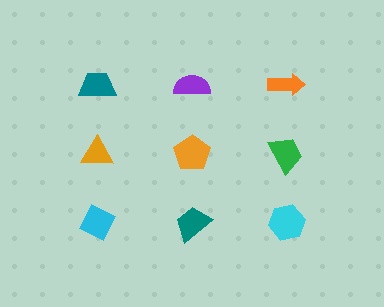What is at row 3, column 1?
A cyan diamond.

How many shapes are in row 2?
3 shapes.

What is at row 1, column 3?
An orange arrow.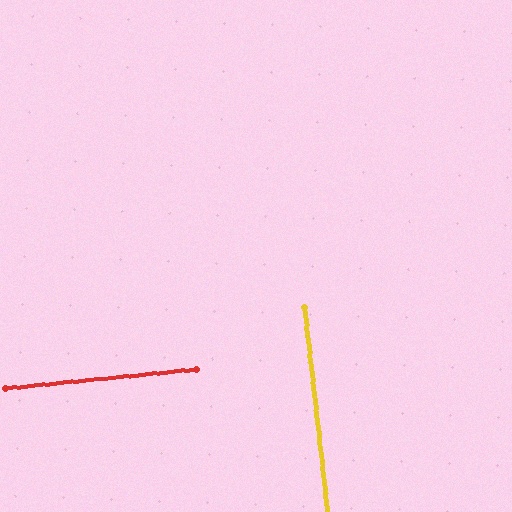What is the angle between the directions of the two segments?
Approximately 90 degrees.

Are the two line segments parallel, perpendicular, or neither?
Perpendicular — they meet at approximately 90°.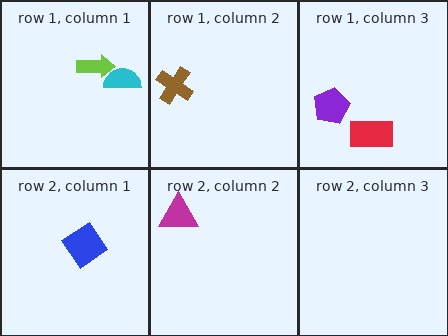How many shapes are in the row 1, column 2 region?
1.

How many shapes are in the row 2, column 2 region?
1.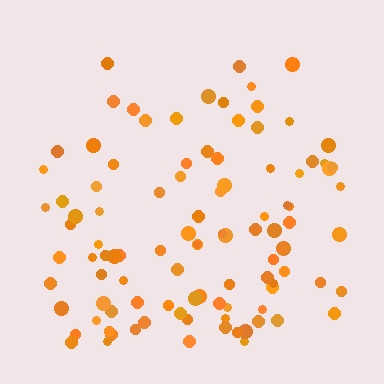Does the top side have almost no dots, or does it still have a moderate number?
Still a moderate number, just noticeably fewer than the bottom.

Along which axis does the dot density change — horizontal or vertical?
Vertical.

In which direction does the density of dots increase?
From top to bottom, with the bottom side densest.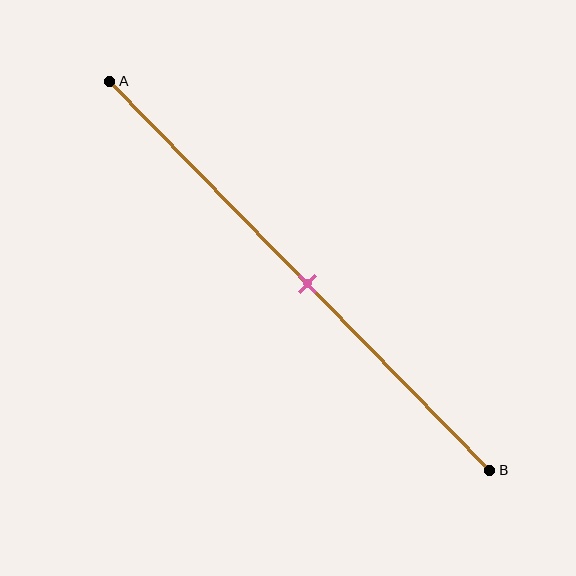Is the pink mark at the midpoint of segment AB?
Yes, the mark is approximately at the midpoint.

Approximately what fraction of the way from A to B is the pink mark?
The pink mark is approximately 50% of the way from A to B.